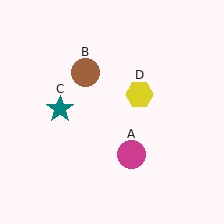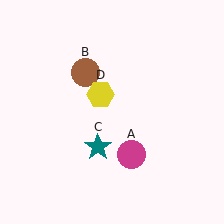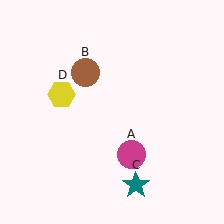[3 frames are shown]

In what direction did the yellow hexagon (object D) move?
The yellow hexagon (object D) moved left.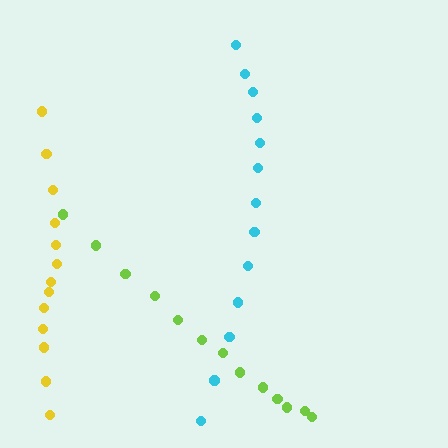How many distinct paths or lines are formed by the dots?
There are 3 distinct paths.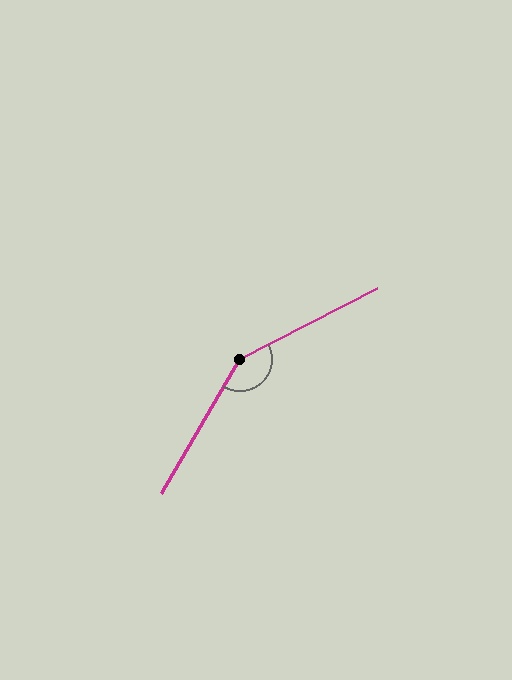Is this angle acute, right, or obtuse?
It is obtuse.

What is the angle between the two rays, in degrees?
Approximately 147 degrees.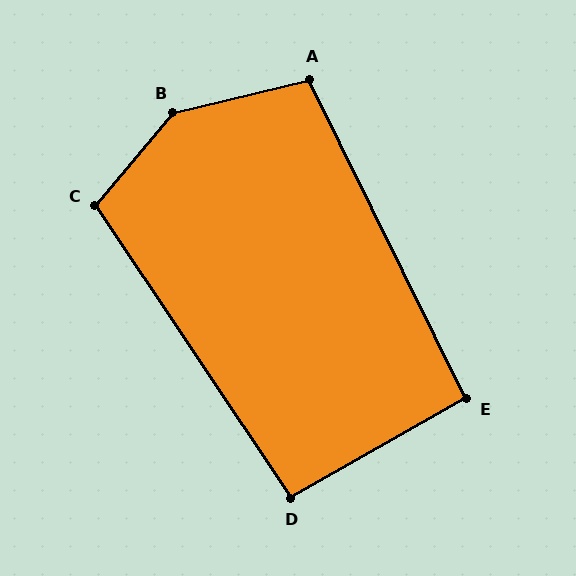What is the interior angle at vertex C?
Approximately 106 degrees (obtuse).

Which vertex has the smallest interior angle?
E, at approximately 93 degrees.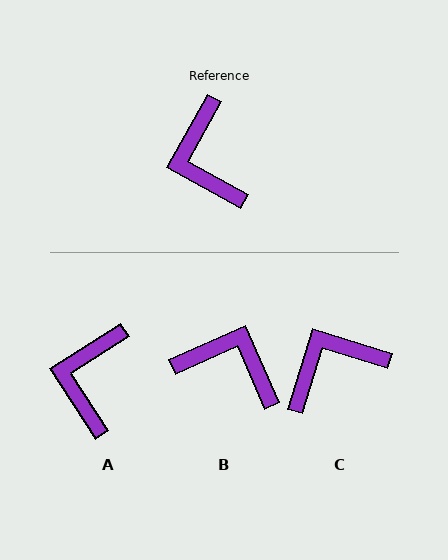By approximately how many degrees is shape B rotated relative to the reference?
Approximately 127 degrees clockwise.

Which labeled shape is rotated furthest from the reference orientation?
B, about 127 degrees away.